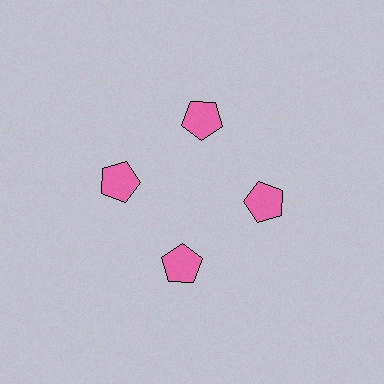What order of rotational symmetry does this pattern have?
This pattern has 4-fold rotational symmetry.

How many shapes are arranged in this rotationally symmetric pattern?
There are 4 shapes, arranged in 4 groups of 1.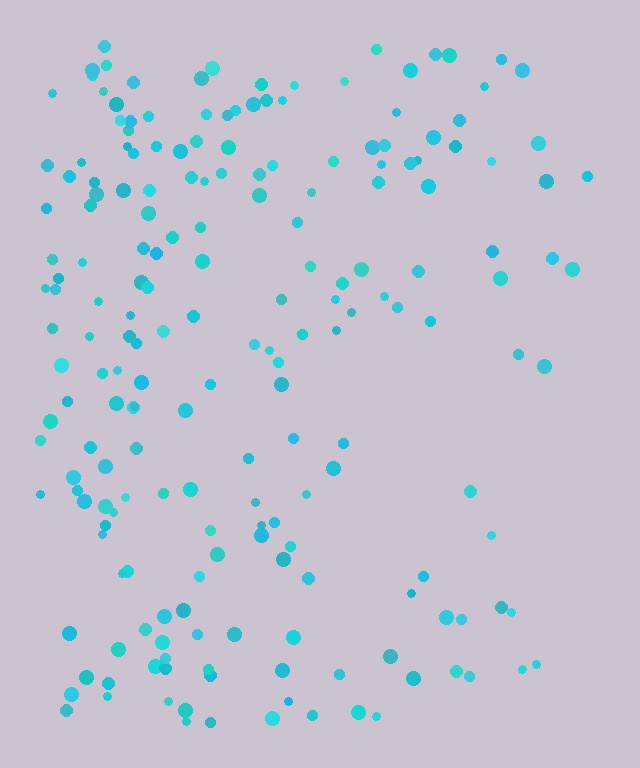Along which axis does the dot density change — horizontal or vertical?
Horizontal.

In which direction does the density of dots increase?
From right to left, with the left side densest.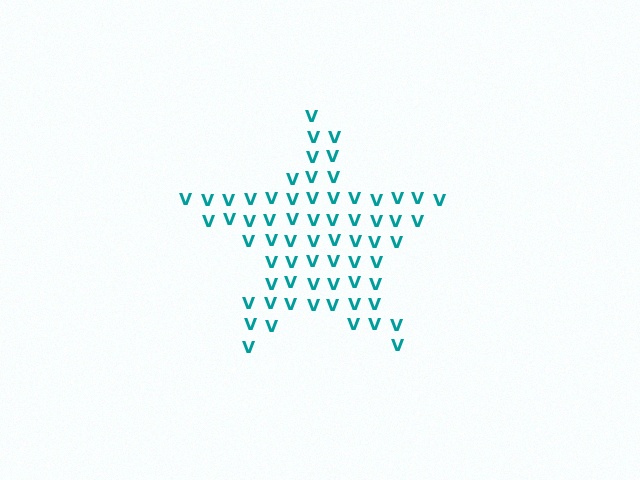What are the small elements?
The small elements are letter V's.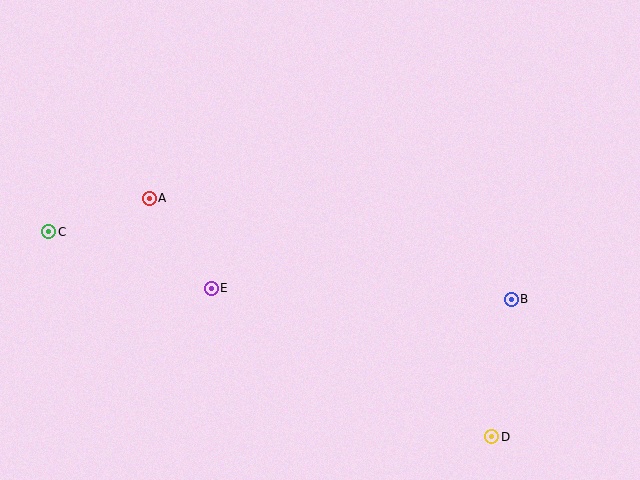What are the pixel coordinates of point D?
Point D is at (492, 437).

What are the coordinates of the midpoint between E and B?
The midpoint between E and B is at (361, 294).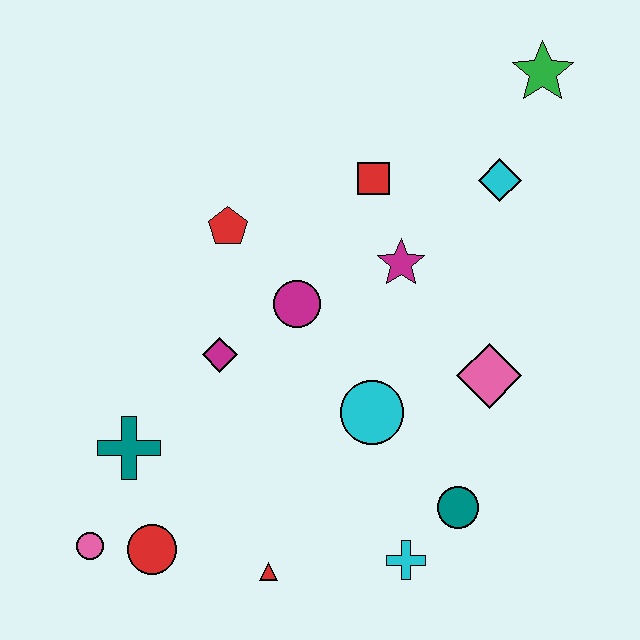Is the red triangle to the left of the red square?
Yes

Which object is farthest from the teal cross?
The green star is farthest from the teal cross.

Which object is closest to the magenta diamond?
The magenta circle is closest to the magenta diamond.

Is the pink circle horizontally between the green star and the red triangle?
No